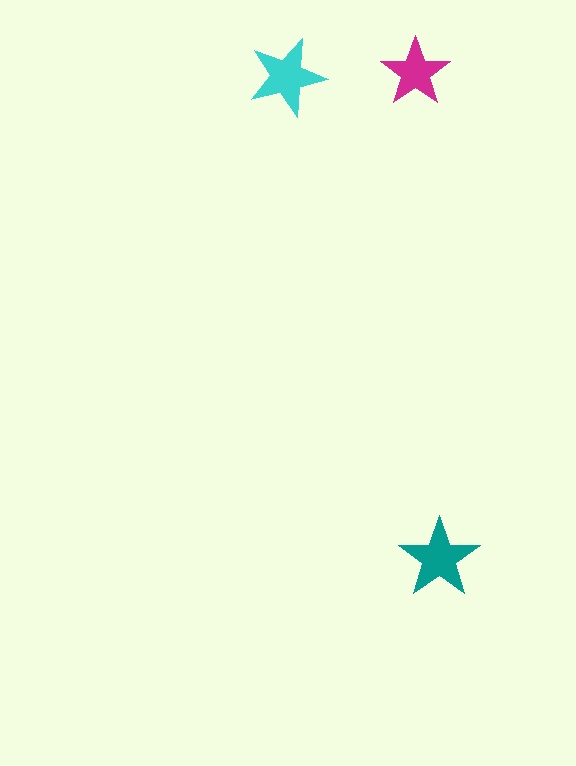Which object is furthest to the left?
The cyan star is leftmost.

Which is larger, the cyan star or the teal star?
The teal one.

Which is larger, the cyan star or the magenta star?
The cyan one.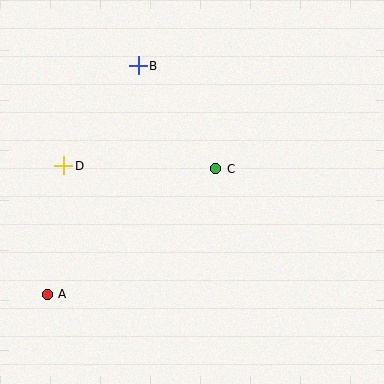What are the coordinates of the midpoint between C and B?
The midpoint between C and B is at (177, 117).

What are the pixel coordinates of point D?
Point D is at (64, 166).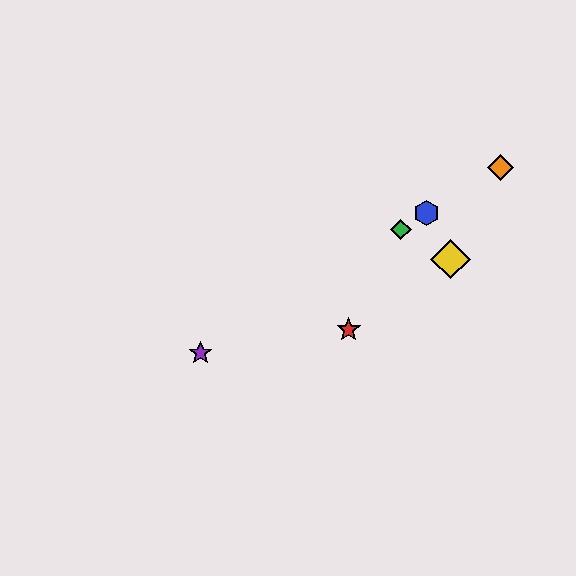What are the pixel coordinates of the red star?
The red star is at (349, 330).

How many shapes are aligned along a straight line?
4 shapes (the blue hexagon, the green diamond, the purple star, the orange diamond) are aligned along a straight line.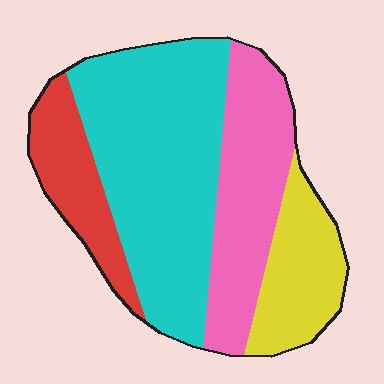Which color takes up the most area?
Cyan, at roughly 45%.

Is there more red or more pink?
Pink.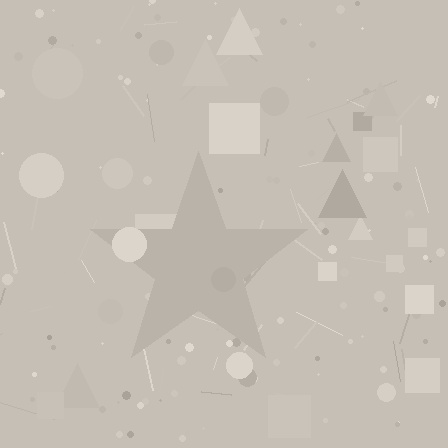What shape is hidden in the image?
A star is hidden in the image.